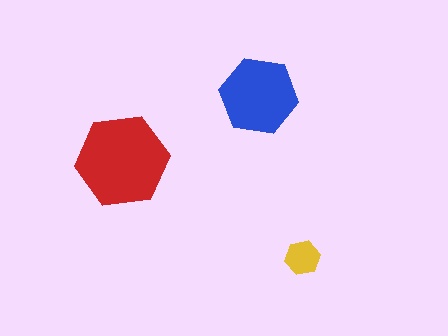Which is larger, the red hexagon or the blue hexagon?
The red one.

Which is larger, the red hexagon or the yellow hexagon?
The red one.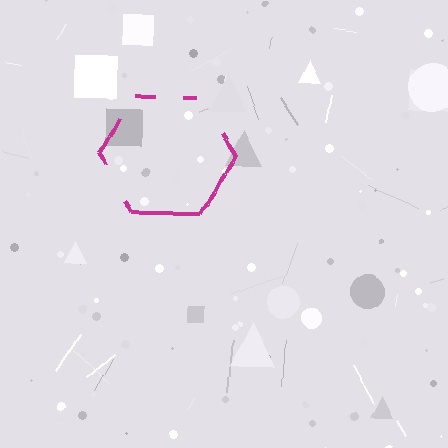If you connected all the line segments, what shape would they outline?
They would outline a hexagon.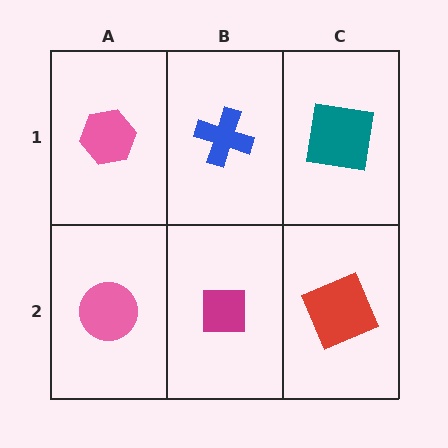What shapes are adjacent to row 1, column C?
A red square (row 2, column C), a blue cross (row 1, column B).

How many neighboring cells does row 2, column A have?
2.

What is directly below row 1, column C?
A red square.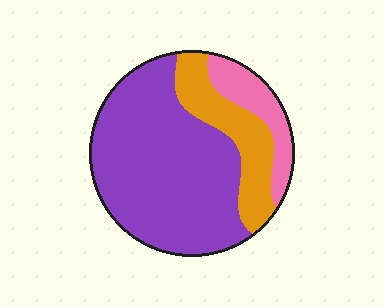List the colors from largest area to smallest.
From largest to smallest: purple, orange, pink.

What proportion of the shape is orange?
Orange covers roughly 20% of the shape.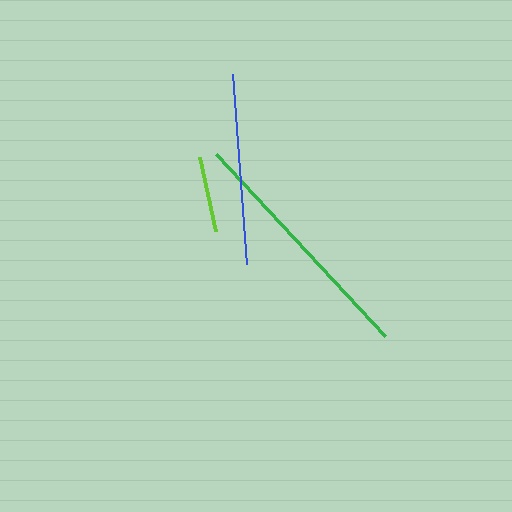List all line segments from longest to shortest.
From longest to shortest: green, blue, lime.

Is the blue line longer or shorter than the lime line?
The blue line is longer than the lime line.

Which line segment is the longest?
The green line is the longest at approximately 249 pixels.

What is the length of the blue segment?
The blue segment is approximately 190 pixels long.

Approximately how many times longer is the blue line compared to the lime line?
The blue line is approximately 2.5 times the length of the lime line.